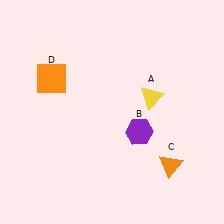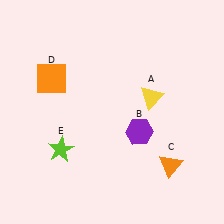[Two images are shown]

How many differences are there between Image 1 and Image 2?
There is 1 difference between the two images.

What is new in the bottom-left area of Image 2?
A lime star (E) was added in the bottom-left area of Image 2.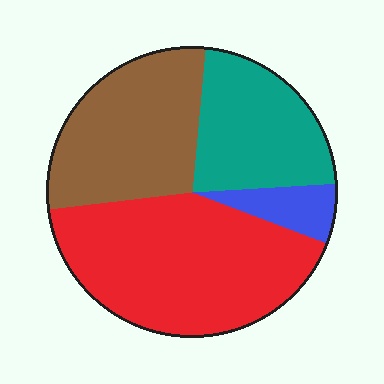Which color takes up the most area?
Red, at roughly 40%.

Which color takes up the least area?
Blue, at roughly 5%.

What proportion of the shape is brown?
Brown takes up about one quarter (1/4) of the shape.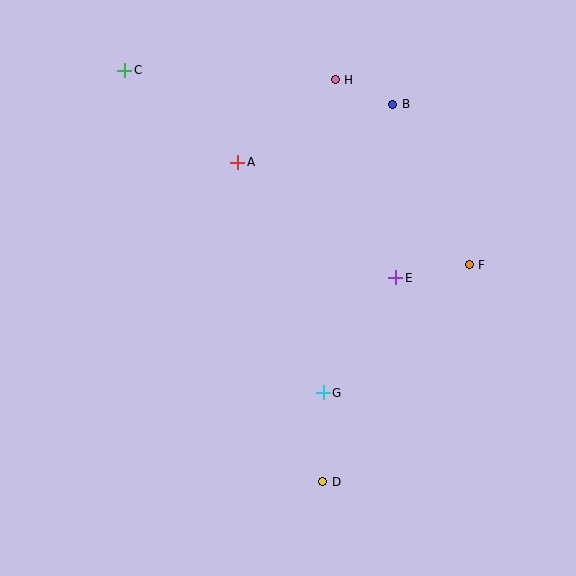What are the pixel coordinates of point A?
Point A is at (238, 162).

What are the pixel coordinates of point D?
Point D is at (323, 482).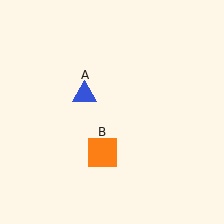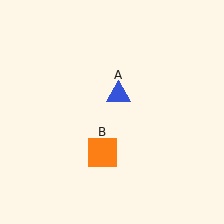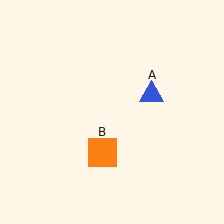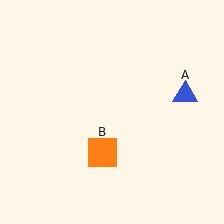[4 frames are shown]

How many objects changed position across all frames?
1 object changed position: blue triangle (object A).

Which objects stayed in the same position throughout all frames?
Orange square (object B) remained stationary.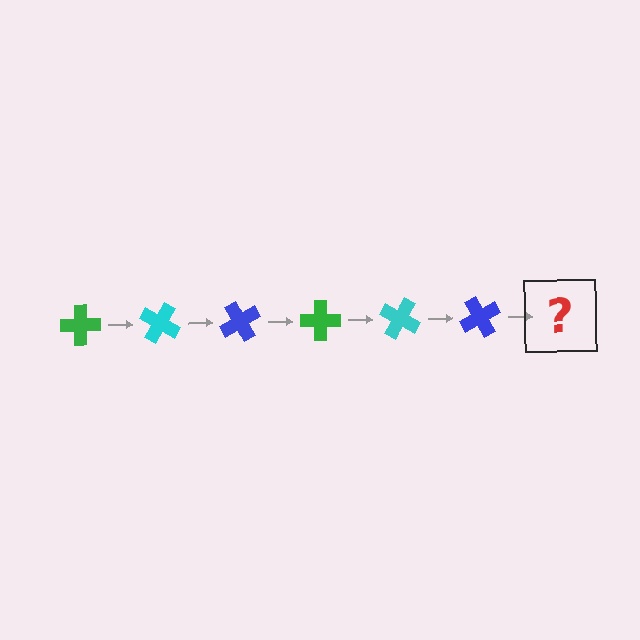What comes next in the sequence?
The next element should be a green cross, rotated 180 degrees from the start.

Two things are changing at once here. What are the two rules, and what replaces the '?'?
The two rules are that it rotates 30 degrees each step and the color cycles through green, cyan, and blue. The '?' should be a green cross, rotated 180 degrees from the start.